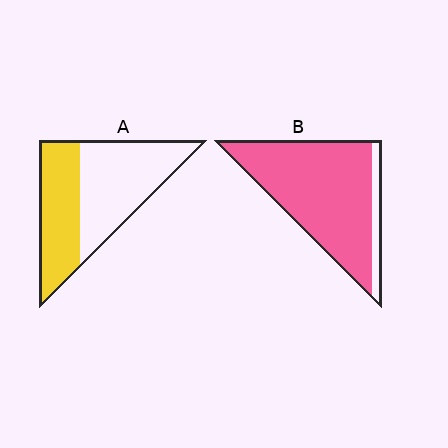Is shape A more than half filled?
No.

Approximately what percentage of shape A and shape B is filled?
A is approximately 45% and B is approximately 90%.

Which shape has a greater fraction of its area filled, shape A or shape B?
Shape B.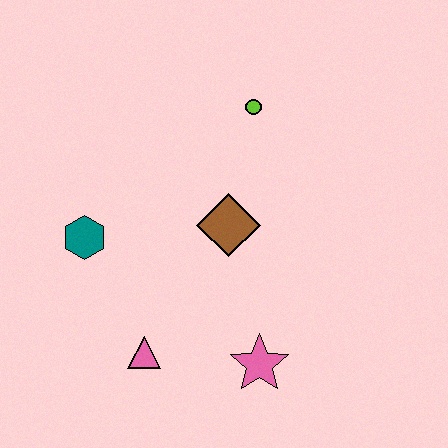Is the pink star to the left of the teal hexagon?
No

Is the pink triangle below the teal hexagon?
Yes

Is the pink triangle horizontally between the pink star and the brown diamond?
No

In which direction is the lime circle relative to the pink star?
The lime circle is above the pink star.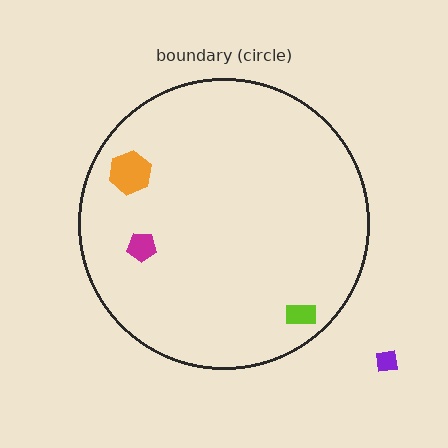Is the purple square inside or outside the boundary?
Outside.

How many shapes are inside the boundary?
3 inside, 1 outside.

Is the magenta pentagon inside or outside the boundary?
Inside.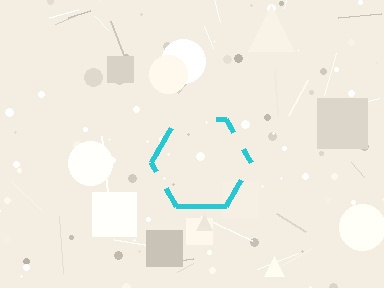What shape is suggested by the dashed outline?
The dashed outline suggests a hexagon.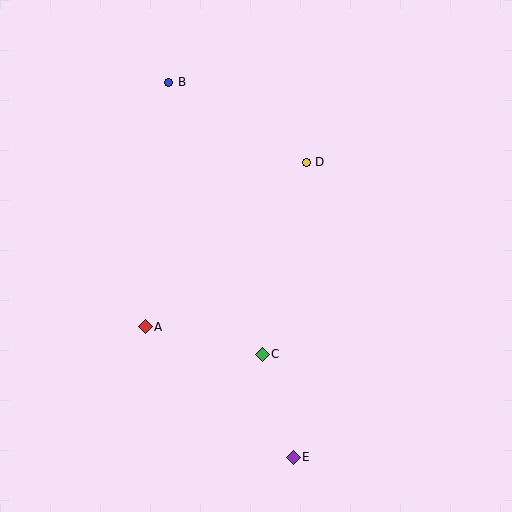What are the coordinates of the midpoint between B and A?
The midpoint between B and A is at (157, 205).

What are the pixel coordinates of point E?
Point E is at (293, 457).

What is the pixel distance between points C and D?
The distance between C and D is 197 pixels.